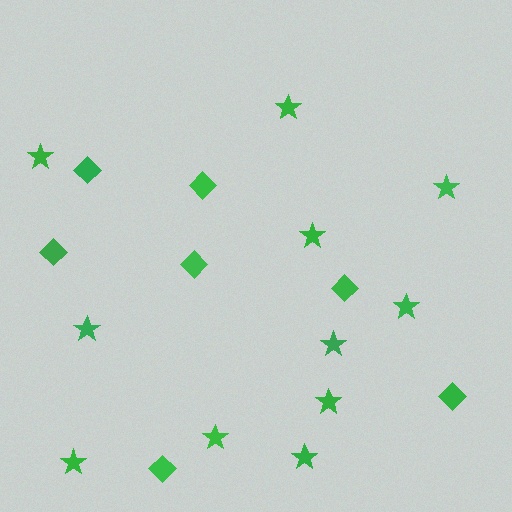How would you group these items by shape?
There are 2 groups: one group of diamonds (7) and one group of stars (11).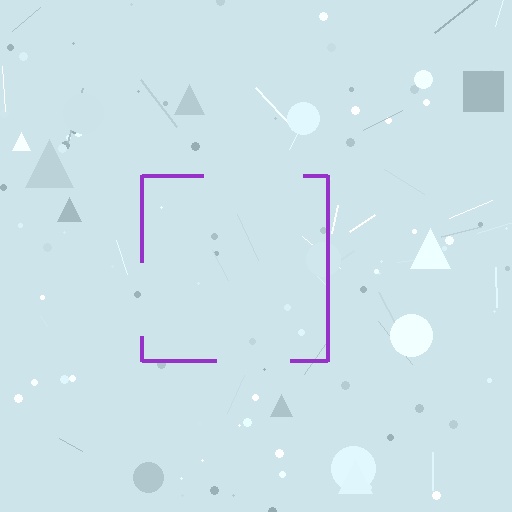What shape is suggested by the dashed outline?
The dashed outline suggests a square.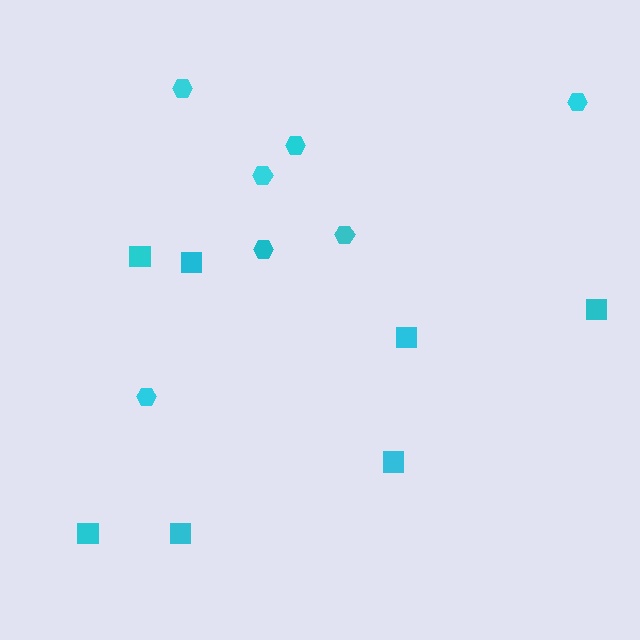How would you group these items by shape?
There are 2 groups: one group of squares (7) and one group of hexagons (7).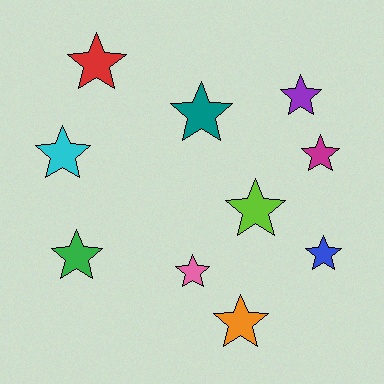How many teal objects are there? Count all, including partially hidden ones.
There is 1 teal object.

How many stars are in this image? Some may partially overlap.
There are 10 stars.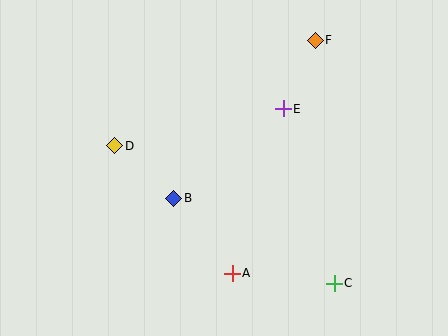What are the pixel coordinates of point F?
Point F is at (315, 40).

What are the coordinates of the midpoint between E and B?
The midpoint between E and B is at (228, 153).